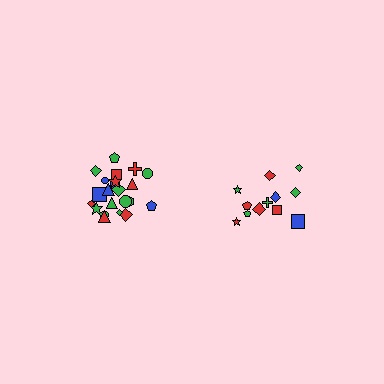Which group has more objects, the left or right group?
The left group.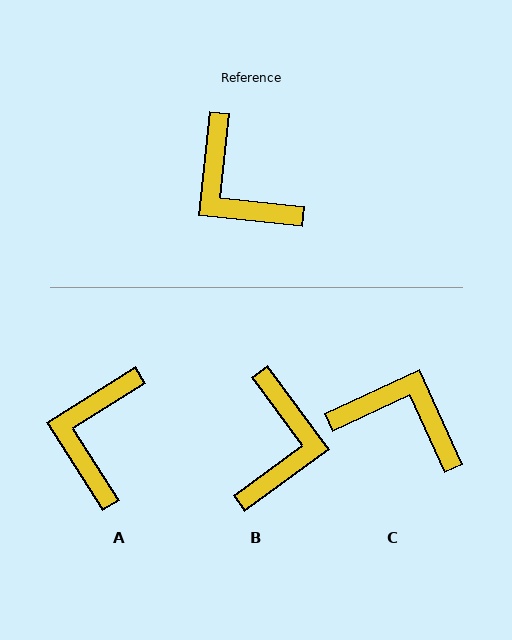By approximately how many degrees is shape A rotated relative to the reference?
Approximately 52 degrees clockwise.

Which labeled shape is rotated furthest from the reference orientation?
C, about 150 degrees away.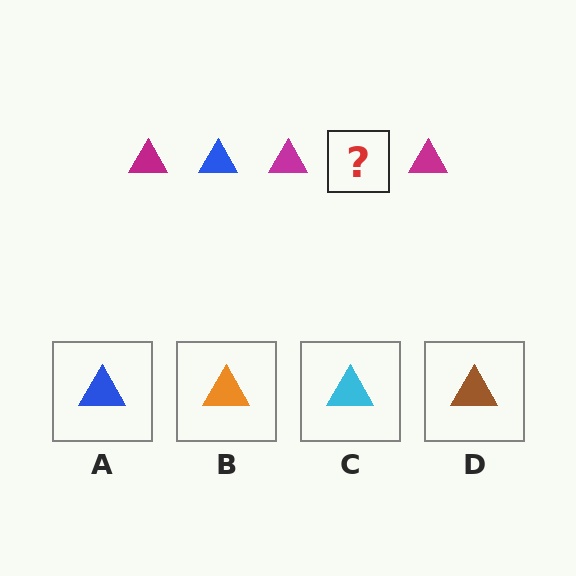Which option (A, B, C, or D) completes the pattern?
A.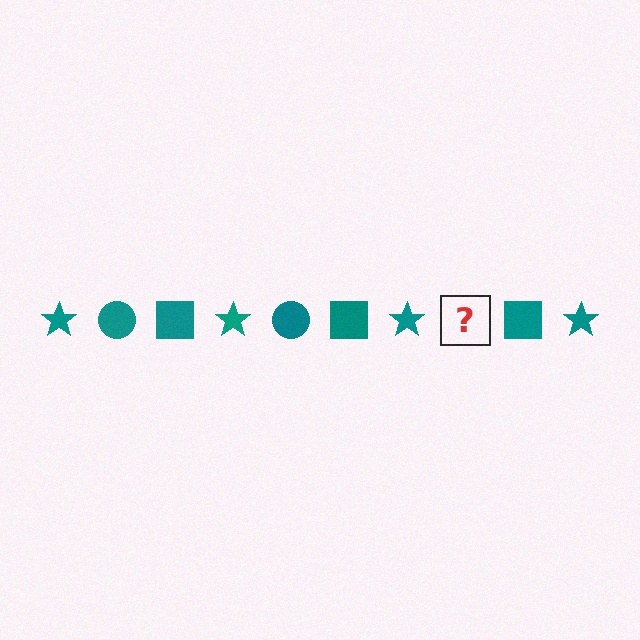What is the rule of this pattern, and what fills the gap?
The rule is that the pattern cycles through star, circle, square shapes in teal. The gap should be filled with a teal circle.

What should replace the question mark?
The question mark should be replaced with a teal circle.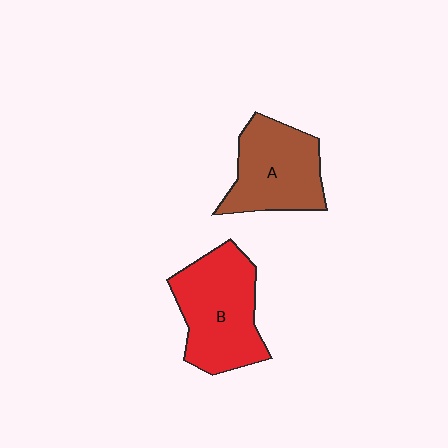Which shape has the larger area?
Shape B (red).